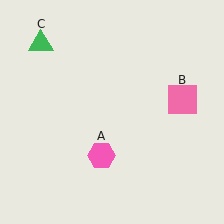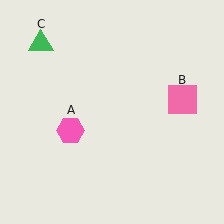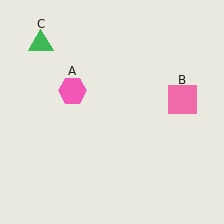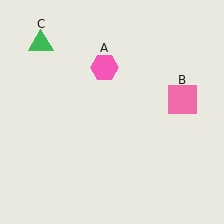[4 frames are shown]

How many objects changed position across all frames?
1 object changed position: pink hexagon (object A).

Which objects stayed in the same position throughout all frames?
Pink square (object B) and green triangle (object C) remained stationary.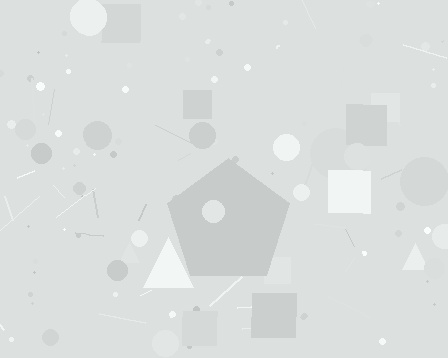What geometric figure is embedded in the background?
A pentagon is embedded in the background.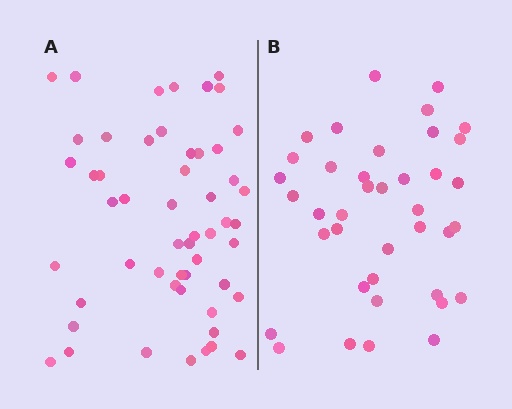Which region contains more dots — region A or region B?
Region A (the left region) has more dots.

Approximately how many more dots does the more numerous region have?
Region A has approximately 15 more dots than region B.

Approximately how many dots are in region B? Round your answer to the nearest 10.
About 40 dots. (The exact count is 39, which rounds to 40.)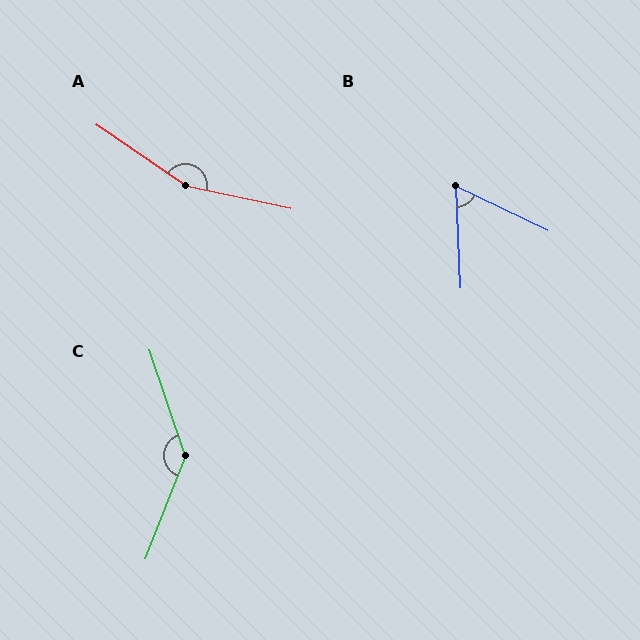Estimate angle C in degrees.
Approximately 140 degrees.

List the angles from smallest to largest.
B (62°), C (140°), A (158°).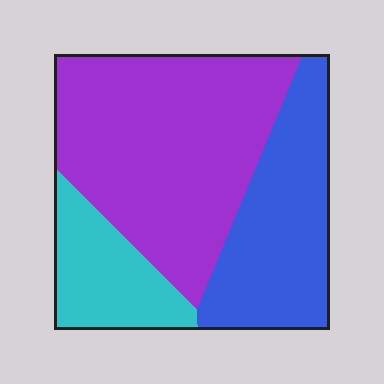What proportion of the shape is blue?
Blue covers 30% of the shape.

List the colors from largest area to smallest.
From largest to smallest: purple, blue, cyan.